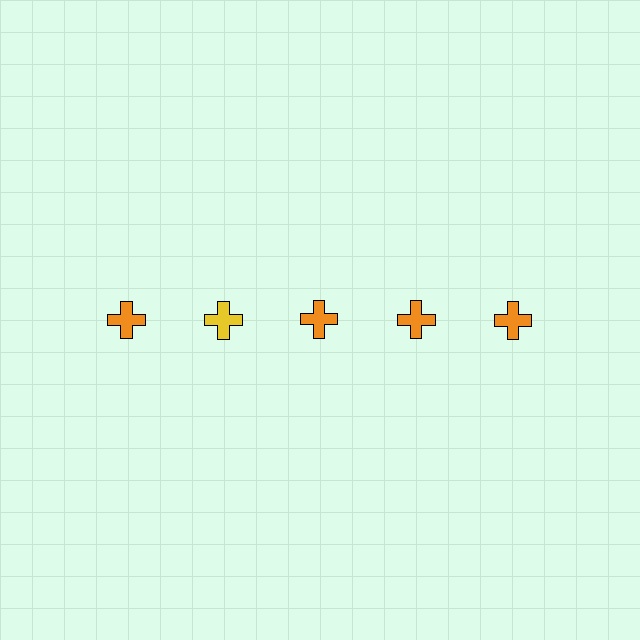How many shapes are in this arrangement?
There are 5 shapes arranged in a grid pattern.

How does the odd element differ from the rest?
It has a different color: yellow instead of orange.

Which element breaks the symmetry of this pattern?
The yellow cross in the top row, second from left column breaks the symmetry. All other shapes are orange crosses.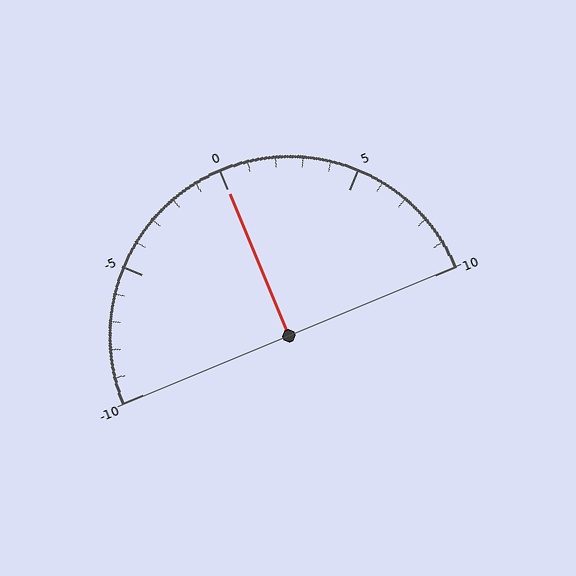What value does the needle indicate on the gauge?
The needle indicates approximately 0.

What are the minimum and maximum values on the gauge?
The gauge ranges from -10 to 10.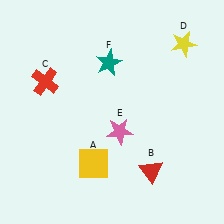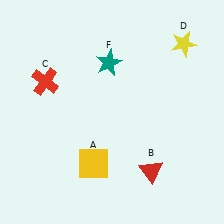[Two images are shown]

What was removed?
The pink star (E) was removed in Image 2.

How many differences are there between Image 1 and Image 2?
There is 1 difference between the two images.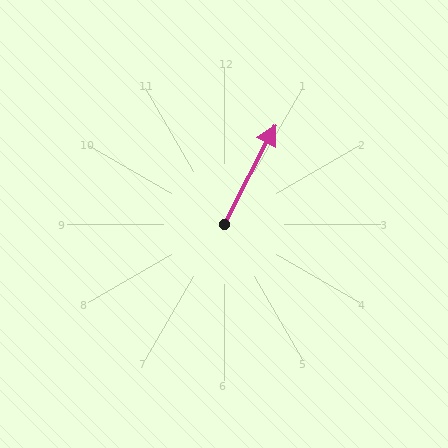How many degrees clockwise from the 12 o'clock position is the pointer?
Approximately 27 degrees.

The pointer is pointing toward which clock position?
Roughly 1 o'clock.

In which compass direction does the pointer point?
Northeast.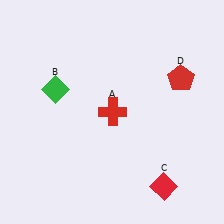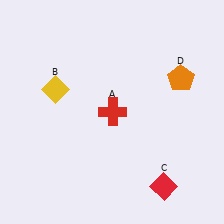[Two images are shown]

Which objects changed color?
B changed from green to yellow. D changed from red to orange.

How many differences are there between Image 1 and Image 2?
There are 2 differences between the two images.